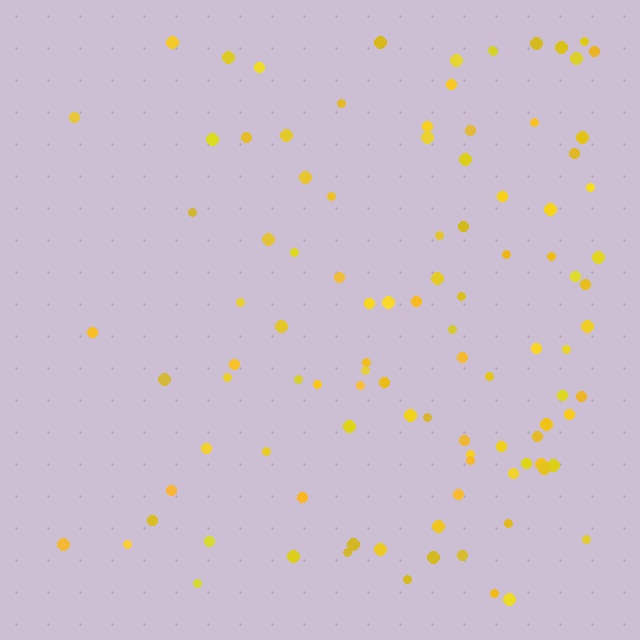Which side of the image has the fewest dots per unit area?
The left.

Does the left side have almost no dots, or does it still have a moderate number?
Still a moderate number, just noticeably fewer than the right.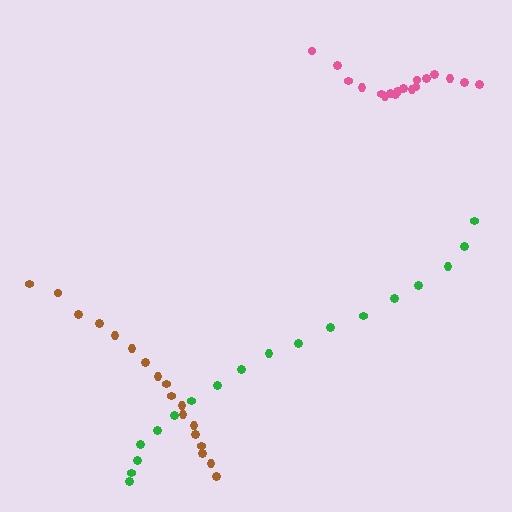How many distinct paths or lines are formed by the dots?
There are 3 distinct paths.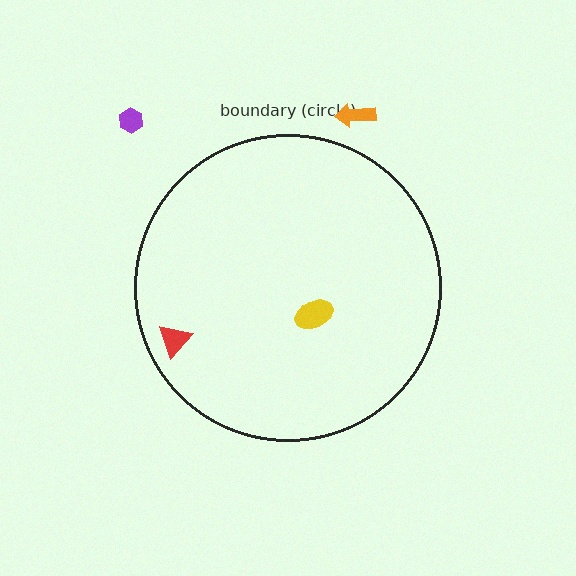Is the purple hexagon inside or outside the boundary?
Outside.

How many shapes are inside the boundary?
2 inside, 2 outside.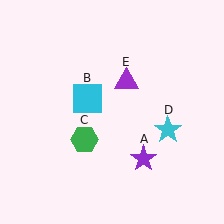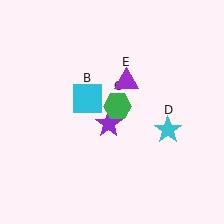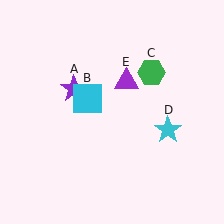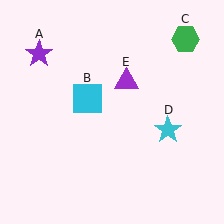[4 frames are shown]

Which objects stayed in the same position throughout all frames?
Cyan square (object B) and cyan star (object D) and purple triangle (object E) remained stationary.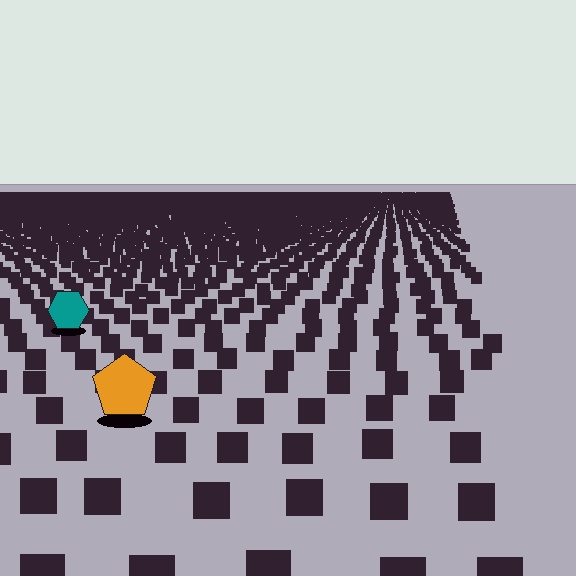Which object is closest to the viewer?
The orange pentagon is closest. The texture marks near it are larger and more spread out.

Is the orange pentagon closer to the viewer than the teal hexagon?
Yes. The orange pentagon is closer — you can tell from the texture gradient: the ground texture is coarser near it.